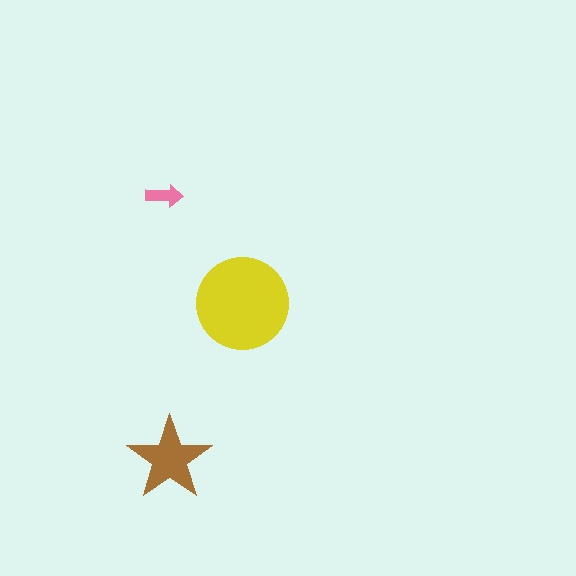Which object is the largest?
The yellow circle.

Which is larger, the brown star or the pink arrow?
The brown star.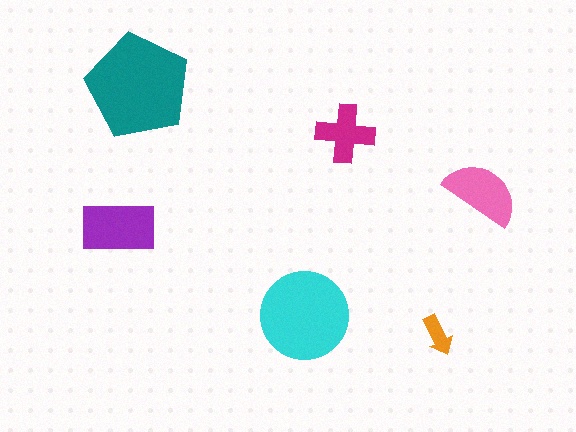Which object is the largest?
The teal pentagon.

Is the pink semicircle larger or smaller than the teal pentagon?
Smaller.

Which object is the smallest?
The orange arrow.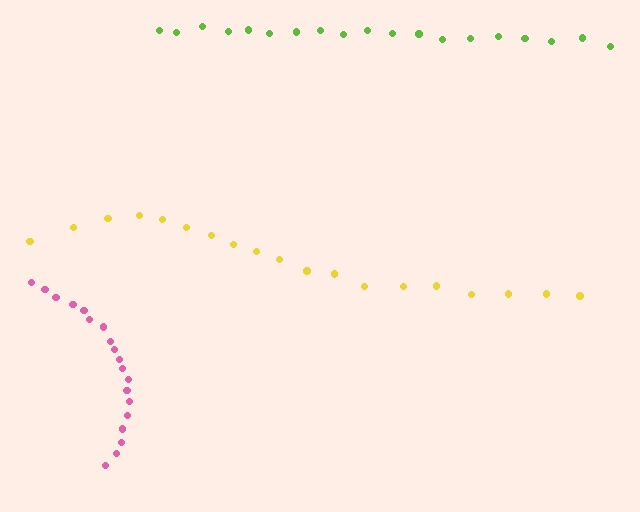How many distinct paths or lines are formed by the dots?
There are 3 distinct paths.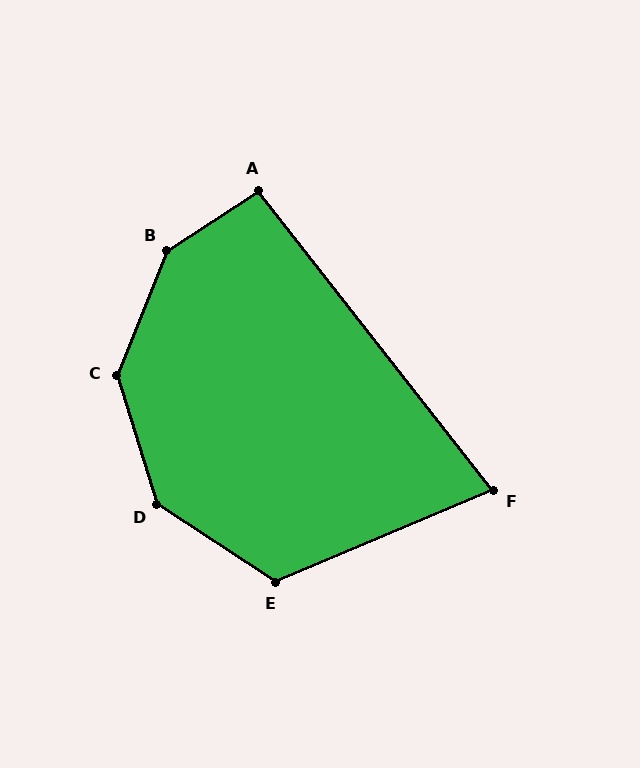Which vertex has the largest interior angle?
B, at approximately 145 degrees.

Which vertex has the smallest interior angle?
F, at approximately 75 degrees.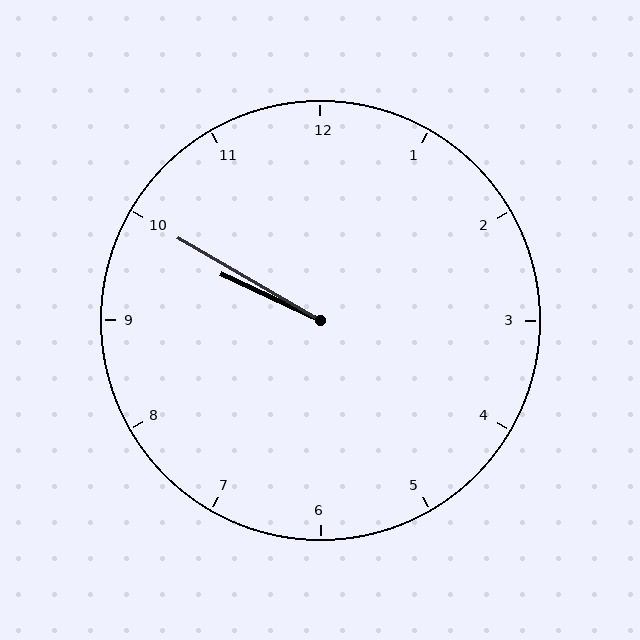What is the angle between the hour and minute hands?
Approximately 5 degrees.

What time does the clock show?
9:50.